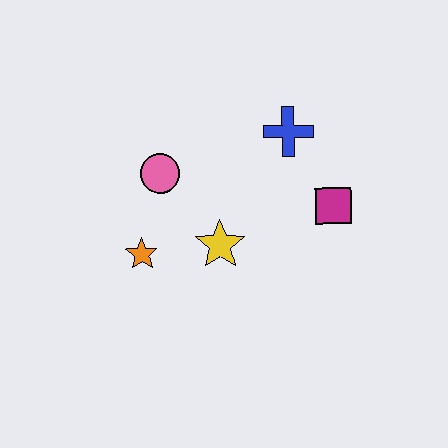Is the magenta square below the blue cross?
Yes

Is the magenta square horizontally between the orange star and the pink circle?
No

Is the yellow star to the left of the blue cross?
Yes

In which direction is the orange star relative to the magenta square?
The orange star is to the left of the magenta square.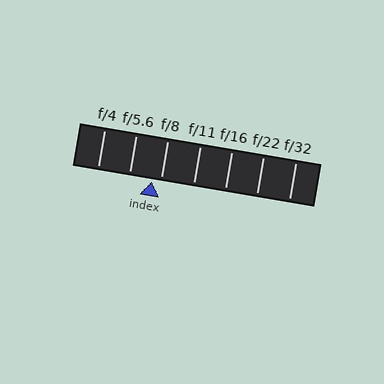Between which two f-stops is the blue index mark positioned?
The index mark is between f/5.6 and f/8.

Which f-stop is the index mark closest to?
The index mark is closest to f/8.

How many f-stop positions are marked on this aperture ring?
There are 7 f-stop positions marked.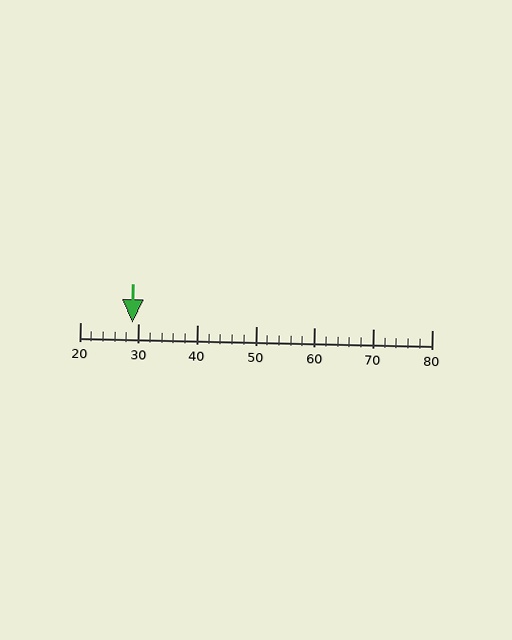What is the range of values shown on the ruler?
The ruler shows values from 20 to 80.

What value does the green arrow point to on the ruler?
The green arrow points to approximately 29.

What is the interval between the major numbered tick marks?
The major tick marks are spaced 10 units apart.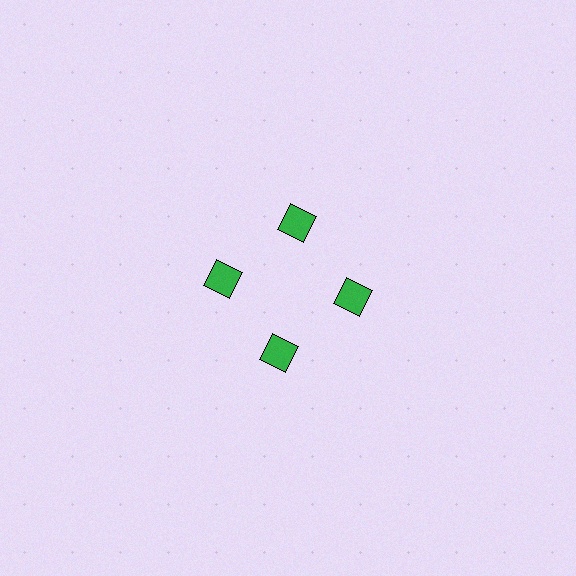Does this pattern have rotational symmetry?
Yes, this pattern has 4-fold rotational symmetry. It looks the same after rotating 90 degrees around the center.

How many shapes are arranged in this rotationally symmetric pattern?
There are 4 shapes, arranged in 4 groups of 1.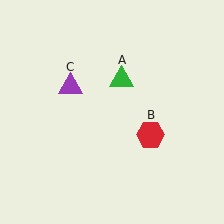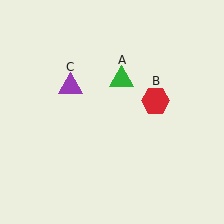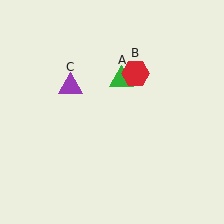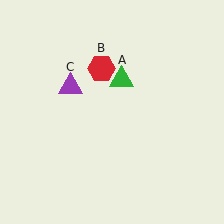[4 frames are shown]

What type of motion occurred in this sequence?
The red hexagon (object B) rotated counterclockwise around the center of the scene.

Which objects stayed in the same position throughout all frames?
Green triangle (object A) and purple triangle (object C) remained stationary.